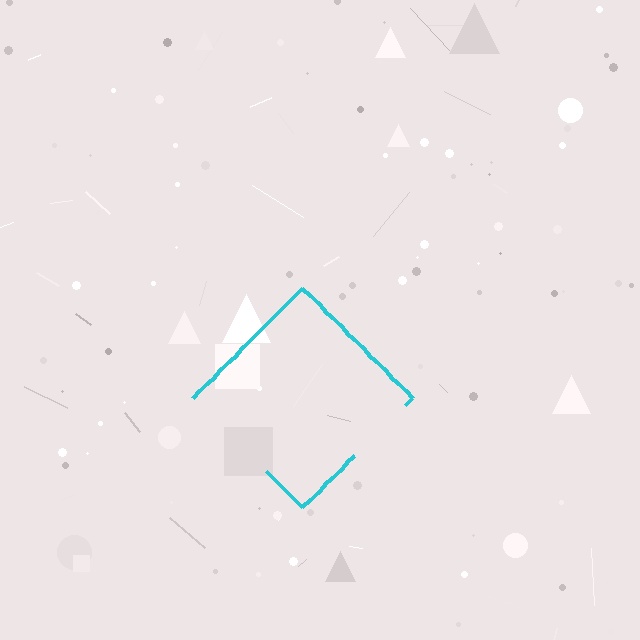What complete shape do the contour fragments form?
The contour fragments form a diamond.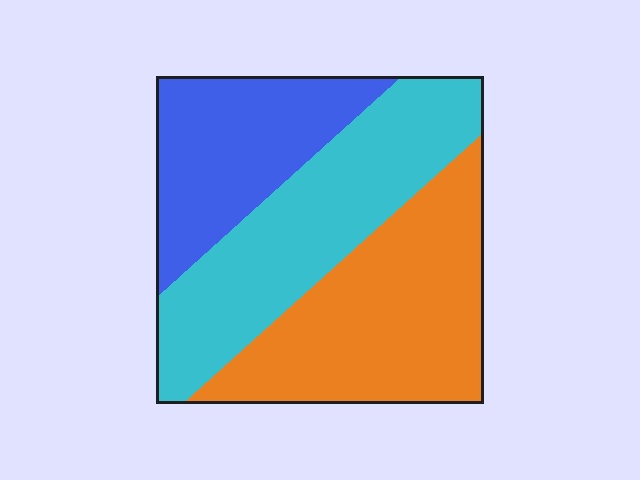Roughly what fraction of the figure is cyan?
Cyan takes up about three eighths (3/8) of the figure.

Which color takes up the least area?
Blue, at roughly 25%.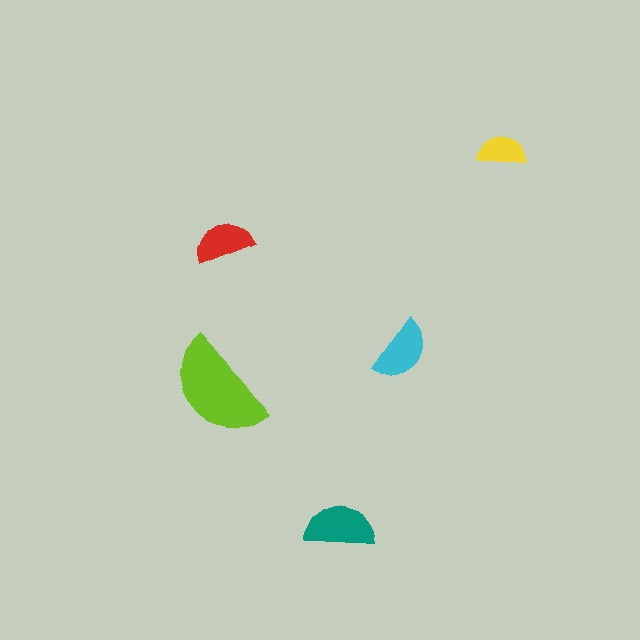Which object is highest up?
The yellow semicircle is topmost.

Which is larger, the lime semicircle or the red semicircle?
The lime one.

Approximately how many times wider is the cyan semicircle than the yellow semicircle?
About 1.5 times wider.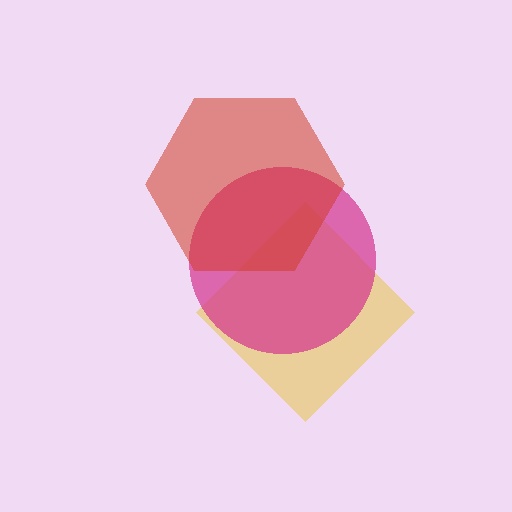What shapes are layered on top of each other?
The layered shapes are: a yellow diamond, a magenta circle, a red hexagon.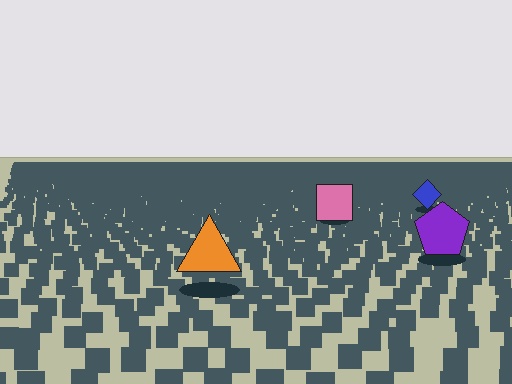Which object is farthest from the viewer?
The blue diamond is farthest from the viewer. It appears smaller and the ground texture around it is denser.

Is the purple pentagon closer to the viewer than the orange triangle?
No. The orange triangle is closer — you can tell from the texture gradient: the ground texture is coarser near it.